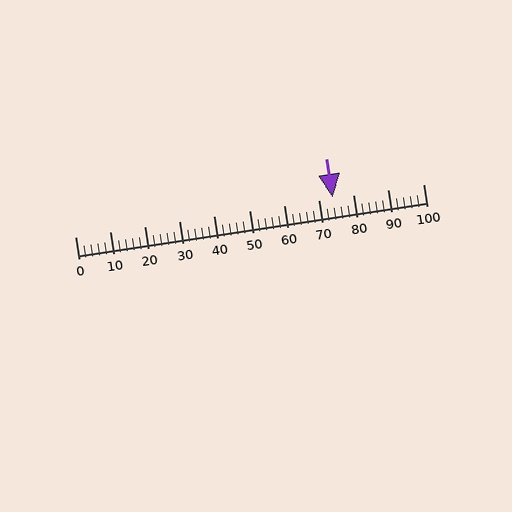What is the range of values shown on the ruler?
The ruler shows values from 0 to 100.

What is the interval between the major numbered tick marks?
The major tick marks are spaced 10 units apart.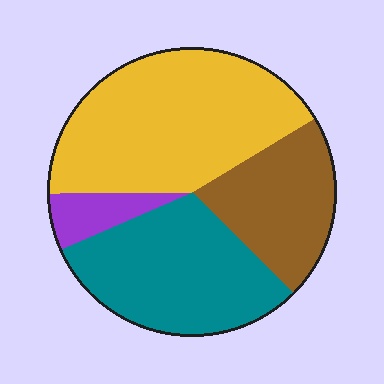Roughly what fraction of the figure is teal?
Teal takes up between a quarter and a half of the figure.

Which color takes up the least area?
Purple, at roughly 5%.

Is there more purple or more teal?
Teal.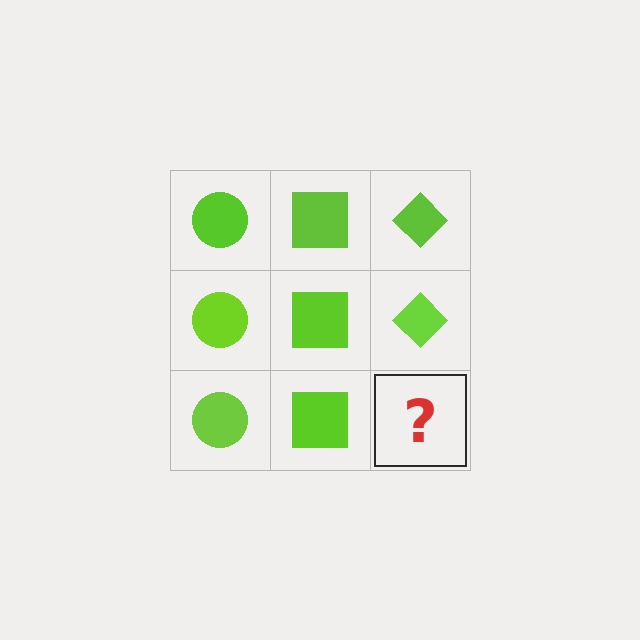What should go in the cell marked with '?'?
The missing cell should contain a lime diamond.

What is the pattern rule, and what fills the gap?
The rule is that each column has a consistent shape. The gap should be filled with a lime diamond.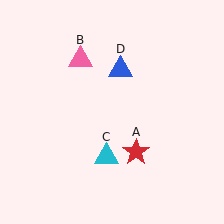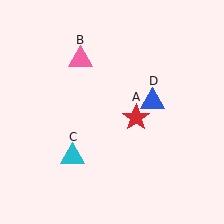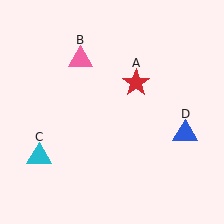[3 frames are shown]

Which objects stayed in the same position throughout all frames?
Pink triangle (object B) remained stationary.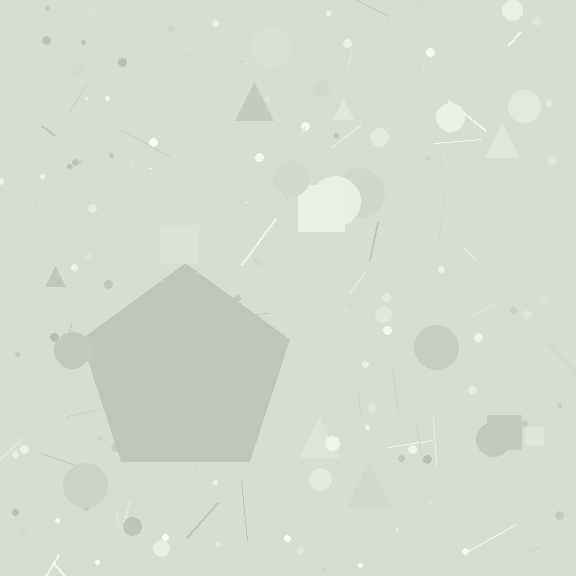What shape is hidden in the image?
A pentagon is hidden in the image.